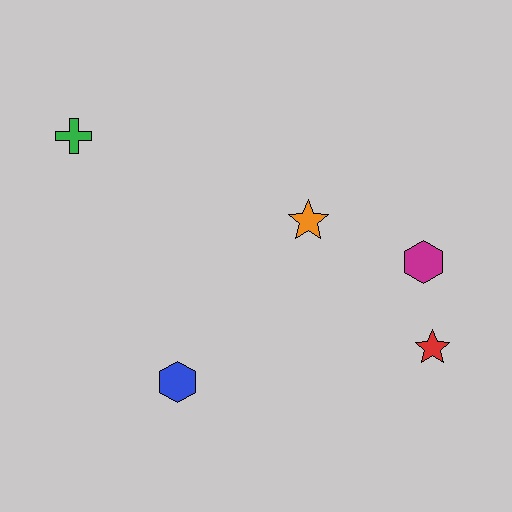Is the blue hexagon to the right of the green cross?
Yes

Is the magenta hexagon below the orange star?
Yes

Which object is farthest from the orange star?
The green cross is farthest from the orange star.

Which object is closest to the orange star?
The magenta hexagon is closest to the orange star.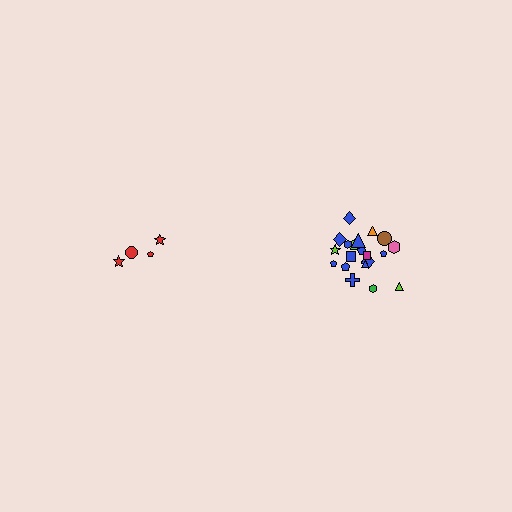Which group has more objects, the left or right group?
The right group.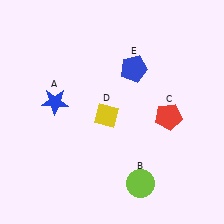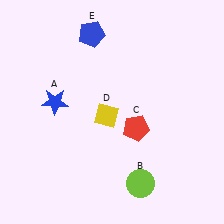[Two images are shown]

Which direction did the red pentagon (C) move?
The red pentagon (C) moved left.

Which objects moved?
The objects that moved are: the red pentagon (C), the blue pentagon (E).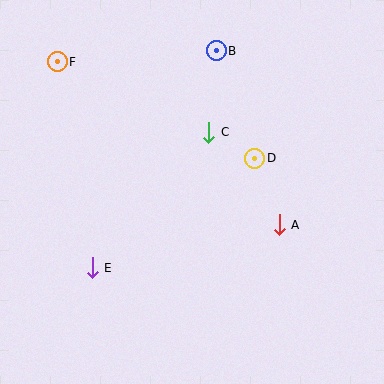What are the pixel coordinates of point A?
Point A is at (279, 225).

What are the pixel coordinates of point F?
Point F is at (57, 62).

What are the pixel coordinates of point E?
Point E is at (92, 268).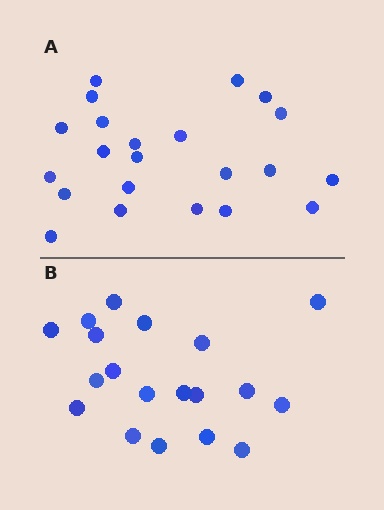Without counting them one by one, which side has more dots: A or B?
Region A (the top region) has more dots.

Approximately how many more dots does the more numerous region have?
Region A has just a few more — roughly 2 or 3 more dots than region B.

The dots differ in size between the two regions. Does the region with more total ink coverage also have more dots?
No. Region B has more total ink coverage because its dots are larger, but region A actually contains more individual dots. Total area can be misleading — the number of items is what matters here.